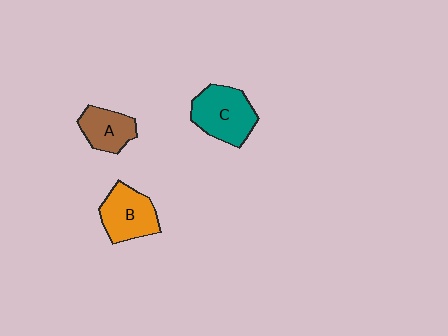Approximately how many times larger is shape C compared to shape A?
Approximately 1.5 times.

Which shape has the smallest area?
Shape A (brown).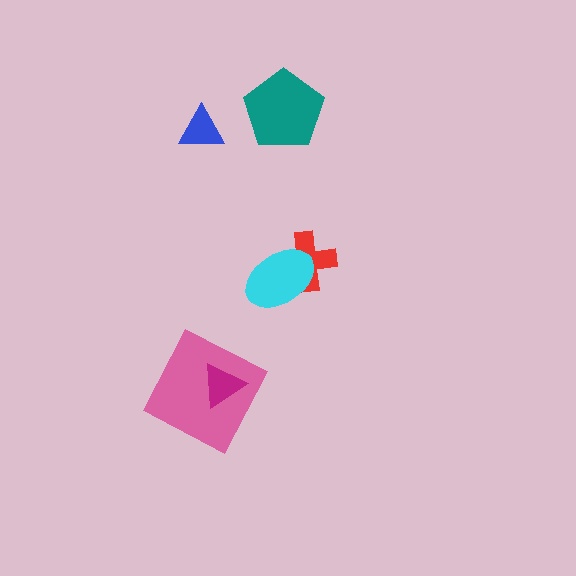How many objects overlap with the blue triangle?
0 objects overlap with the blue triangle.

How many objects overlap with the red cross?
1 object overlaps with the red cross.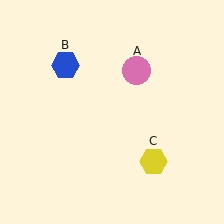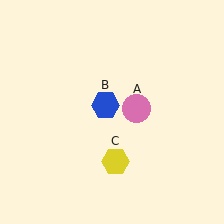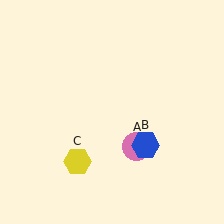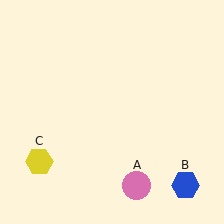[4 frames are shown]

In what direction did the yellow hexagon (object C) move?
The yellow hexagon (object C) moved left.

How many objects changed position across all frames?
3 objects changed position: pink circle (object A), blue hexagon (object B), yellow hexagon (object C).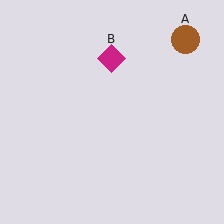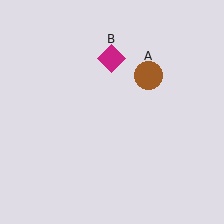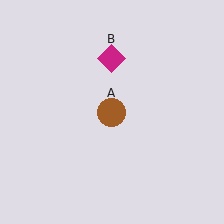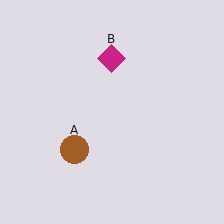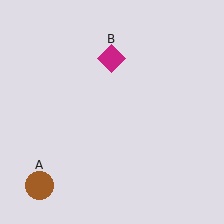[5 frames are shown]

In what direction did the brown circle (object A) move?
The brown circle (object A) moved down and to the left.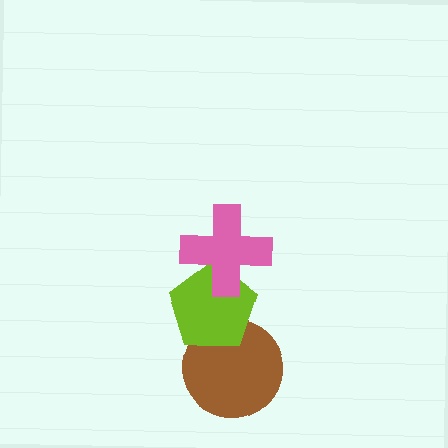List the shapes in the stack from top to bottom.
From top to bottom: the pink cross, the lime pentagon, the brown circle.